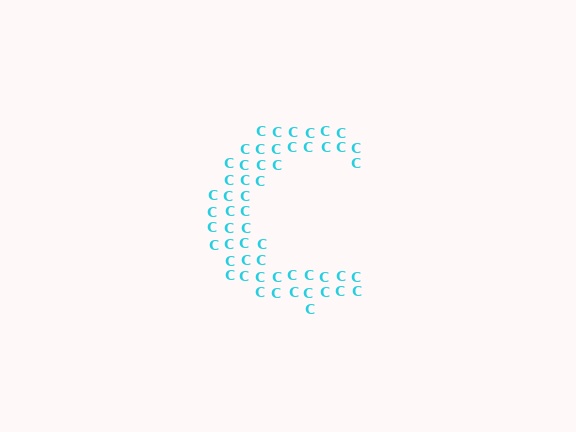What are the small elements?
The small elements are letter C's.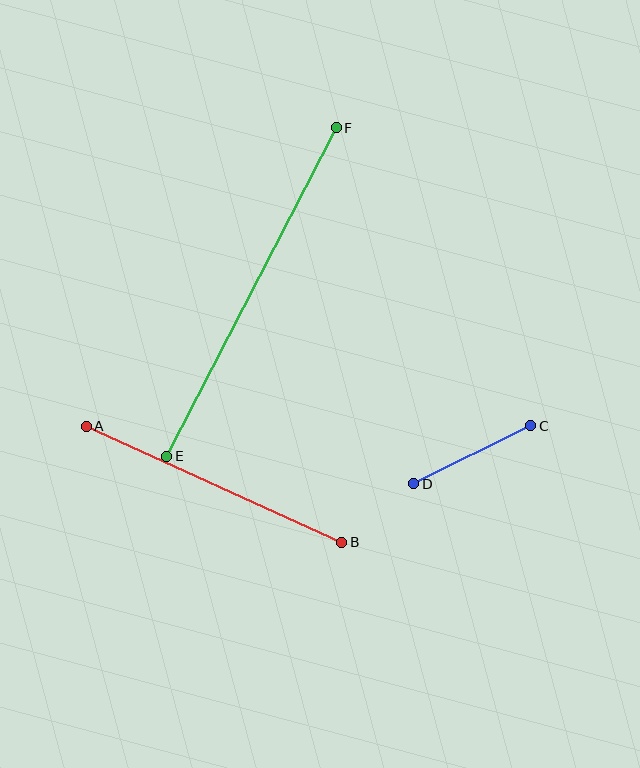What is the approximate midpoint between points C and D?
The midpoint is at approximately (472, 455) pixels.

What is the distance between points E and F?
The distance is approximately 369 pixels.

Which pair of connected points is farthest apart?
Points E and F are farthest apart.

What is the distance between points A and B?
The distance is approximately 281 pixels.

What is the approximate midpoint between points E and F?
The midpoint is at approximately (251, 292) pixels.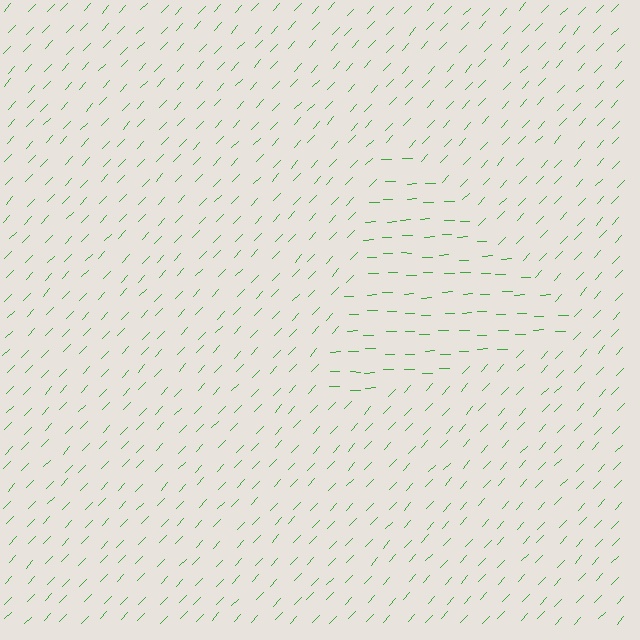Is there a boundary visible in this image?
Yes, there is a texture boundary formed by a change in line orientation.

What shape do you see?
I see a triangle.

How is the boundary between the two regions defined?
The boundary is defined purely by a change in line orientation (approximately 45 degrees difference). All lines are the same color and thickness.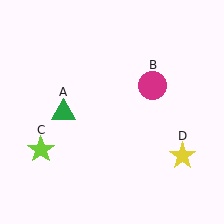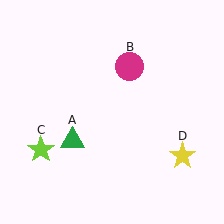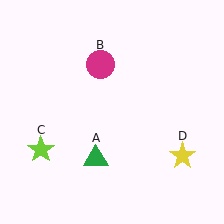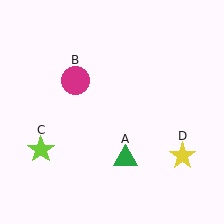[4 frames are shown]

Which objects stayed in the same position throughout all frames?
Lime star (object C) and yellow star (object D) remained stationary.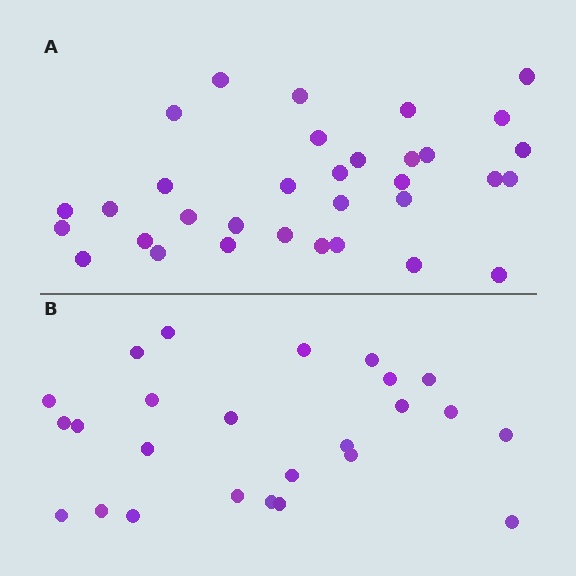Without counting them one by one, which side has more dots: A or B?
Region A (the top region) has more dots.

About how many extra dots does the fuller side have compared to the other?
Region A has roughly 8 or so more dots than region B.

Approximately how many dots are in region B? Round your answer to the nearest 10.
About 20 dots. (The exact count is 25, which rounds to 20.)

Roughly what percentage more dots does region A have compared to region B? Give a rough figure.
About 30% more.